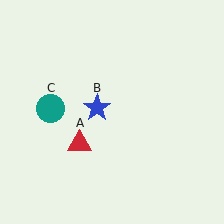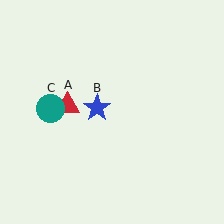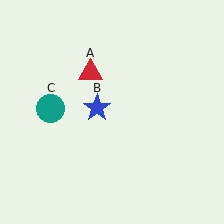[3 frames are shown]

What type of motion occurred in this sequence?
The red triangle (object A) rotated clockwise around the center of the scene.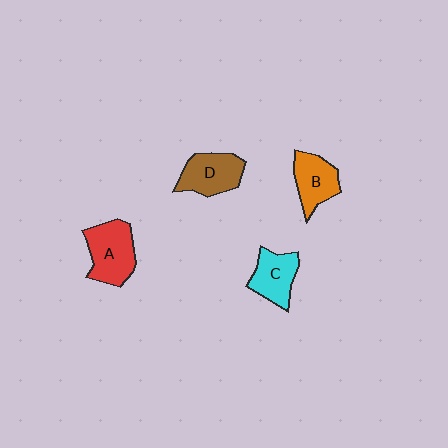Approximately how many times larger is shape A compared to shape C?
Approximately 1.3 times.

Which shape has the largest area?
Shape A (red).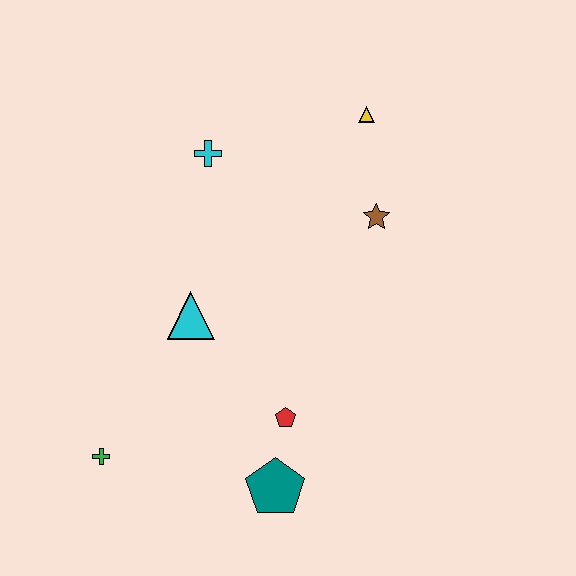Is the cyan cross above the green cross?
Yes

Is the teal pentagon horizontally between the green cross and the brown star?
Yes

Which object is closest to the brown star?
The yellow triangle is closest to the brown star.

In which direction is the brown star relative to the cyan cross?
The brown star is to the right of the cyan cross.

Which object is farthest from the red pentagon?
The yellow triangle is farthest from the red pentagon.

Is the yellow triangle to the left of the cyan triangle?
No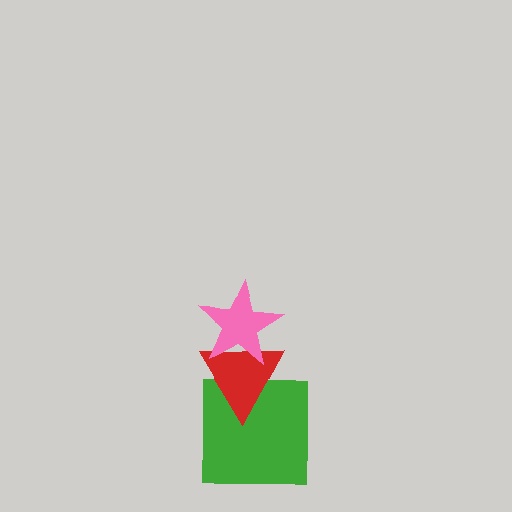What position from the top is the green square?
The green square is 3rd from the top.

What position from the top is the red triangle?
The red triangle is 2nd from the top.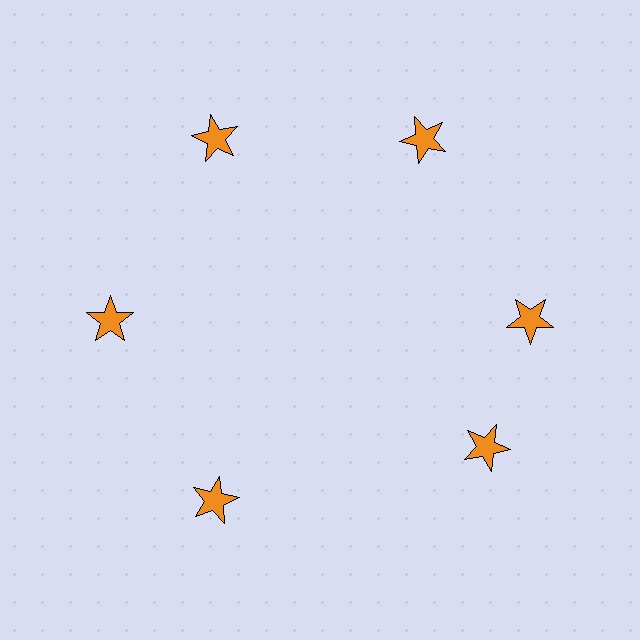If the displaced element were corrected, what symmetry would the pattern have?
It would have 6-fold rotational symmetry — the pattern would map onto itself every 60 degrees.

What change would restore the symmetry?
The symmetry would be restored by rotating it back into even spacing with its neighbors so that all 6 stars sit at equal angles and equal distance from the center.